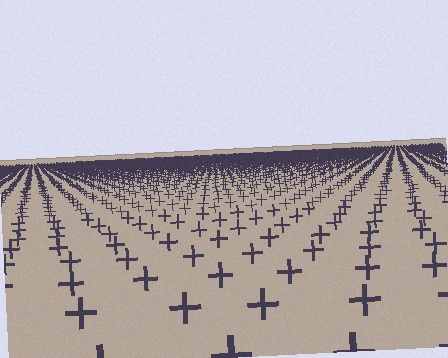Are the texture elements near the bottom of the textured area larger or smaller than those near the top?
Larger. Near the bottom, elements are closer to the viewer and appear at a bigger on-screen size.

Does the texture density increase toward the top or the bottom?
Density increases toward the top.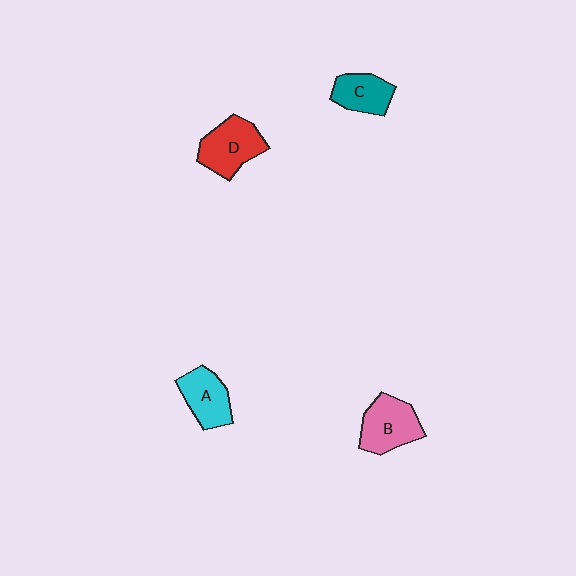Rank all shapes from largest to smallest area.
From largest to smallest: D (red), B (pink), A (cyan), C (teal).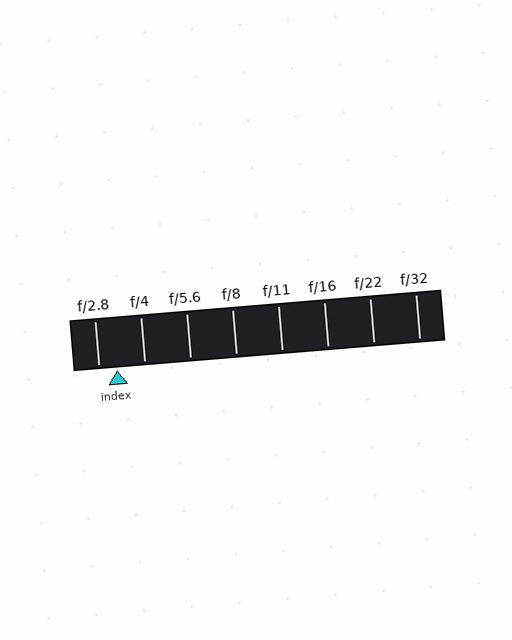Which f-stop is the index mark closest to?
The index mark is closest to f/2.8.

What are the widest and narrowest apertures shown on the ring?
The widest aperture shown is f/2.8 and the narrowest is f/32.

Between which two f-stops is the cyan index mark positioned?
The index mark is between f/2.8 and f/4.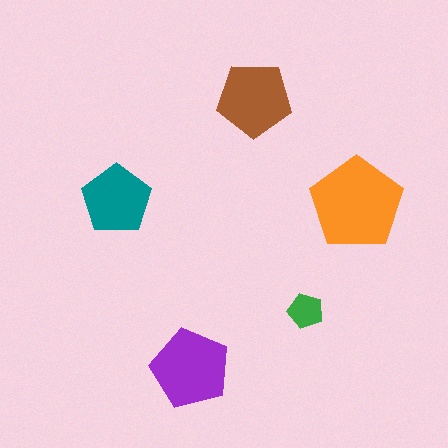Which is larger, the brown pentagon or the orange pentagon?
The orange one.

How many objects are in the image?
There are 5 objects in the image.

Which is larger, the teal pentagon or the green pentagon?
The teal one.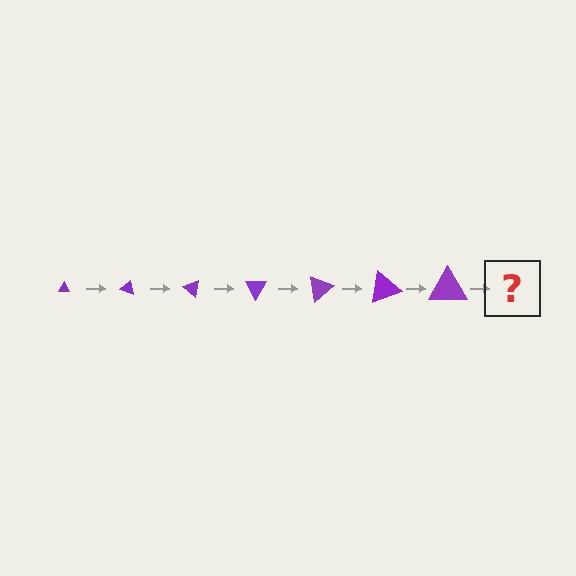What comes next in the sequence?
The next element should be a triangle, larger than the previous one and rotated 140 degrees from the start.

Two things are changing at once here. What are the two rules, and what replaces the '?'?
The two rules are that the triangle grows larger each step and it rotates 20 degrees each step. The '?' should be a triangle, larger than the previous one and rotated 140 degrees from the start.